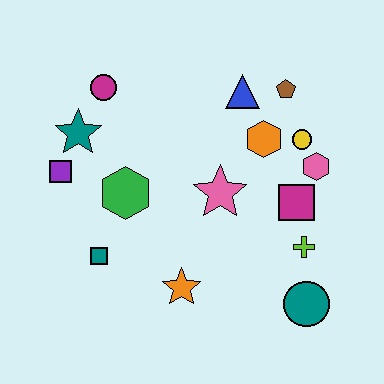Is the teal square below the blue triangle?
Yes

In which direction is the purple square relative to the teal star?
The purple square is below the teal star.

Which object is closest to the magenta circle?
The teal star is closest to the magenta circle.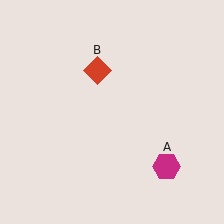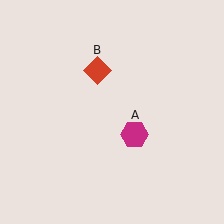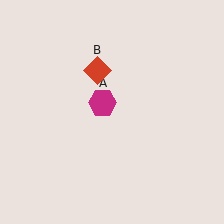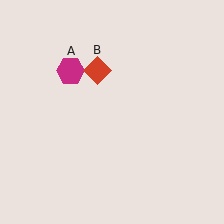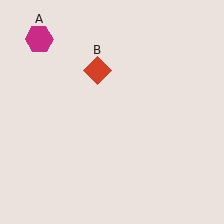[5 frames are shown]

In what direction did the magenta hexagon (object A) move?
The magenta hexagon (object A) moved up and to the left.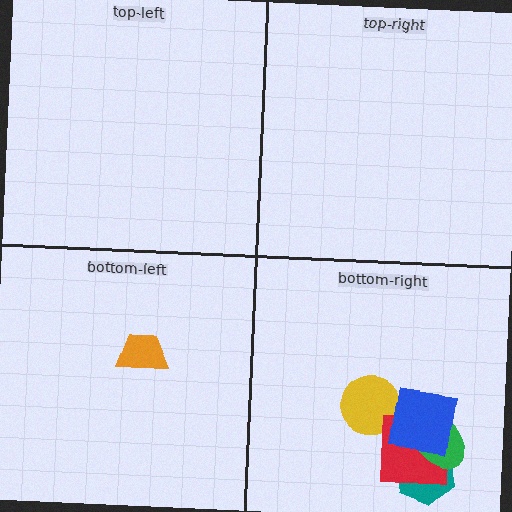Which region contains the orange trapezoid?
The bottom-left region.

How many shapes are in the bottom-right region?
5.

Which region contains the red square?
The bottom-right region.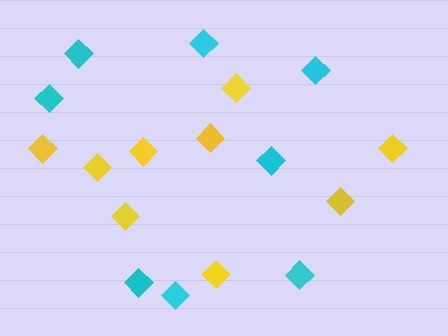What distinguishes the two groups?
There are 2 groups: one group of yellow diamonds (9) and one group of cyan diamonds (8).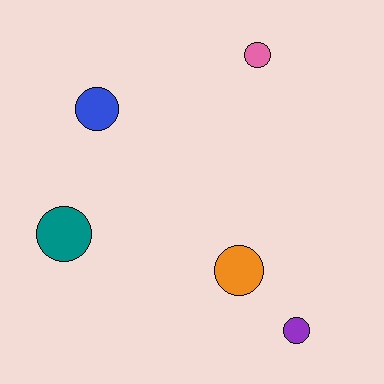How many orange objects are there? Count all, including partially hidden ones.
There is 1 orange object.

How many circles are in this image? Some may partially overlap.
There are 5 circles.